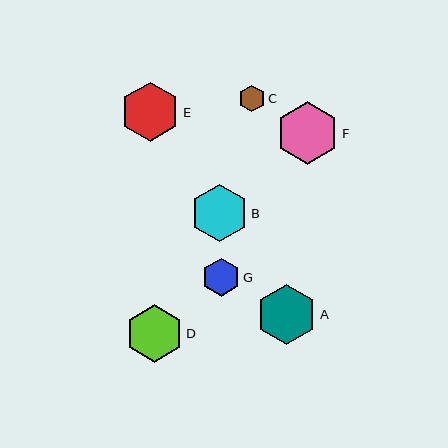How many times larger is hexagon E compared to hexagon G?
Hexagon E is approximately 1.5 times the size of hexagon G.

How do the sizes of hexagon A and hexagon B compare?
Hexagon A and hexagon B are approximately the same size.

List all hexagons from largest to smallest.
From largest to smallest: F, A, E, D, B, G, C.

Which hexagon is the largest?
Hexagon F is the largest with a size of approximately 63 pixels.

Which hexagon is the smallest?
Hexagon C is the smallest with a size of approximately 27 pixels.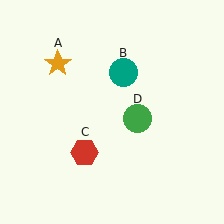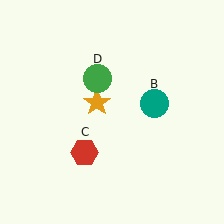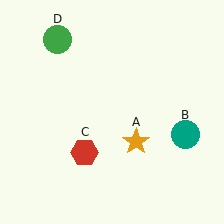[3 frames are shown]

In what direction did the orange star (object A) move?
The orange star (object A) moved down and to the right.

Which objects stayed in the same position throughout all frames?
Red hexagon (object C) remained stationary.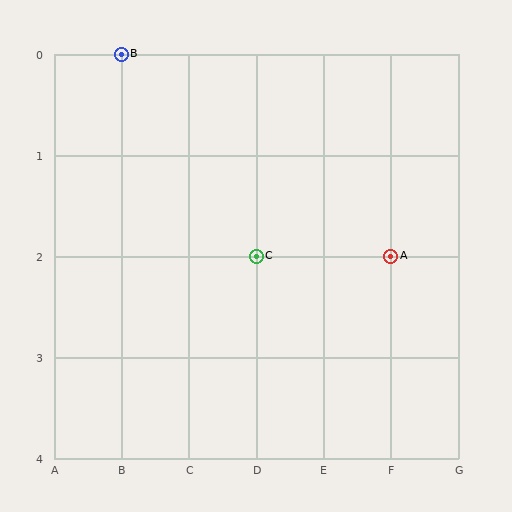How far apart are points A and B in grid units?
Points A and B are 4 columns and 2 rows apart (about 4.5 grid units diagonally).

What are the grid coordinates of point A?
Point A is at grid coordinates (F, 2).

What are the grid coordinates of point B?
Point B is at grid coordinates (B, 0).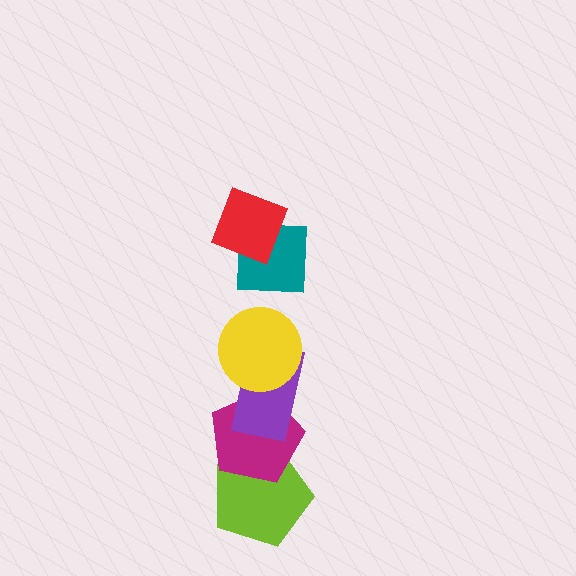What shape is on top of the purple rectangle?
The yellow circle is on top of the purple rectangle.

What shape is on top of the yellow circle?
The teal square is on top of the yellow circle.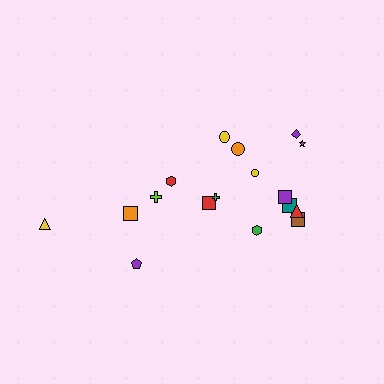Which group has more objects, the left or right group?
The right group.